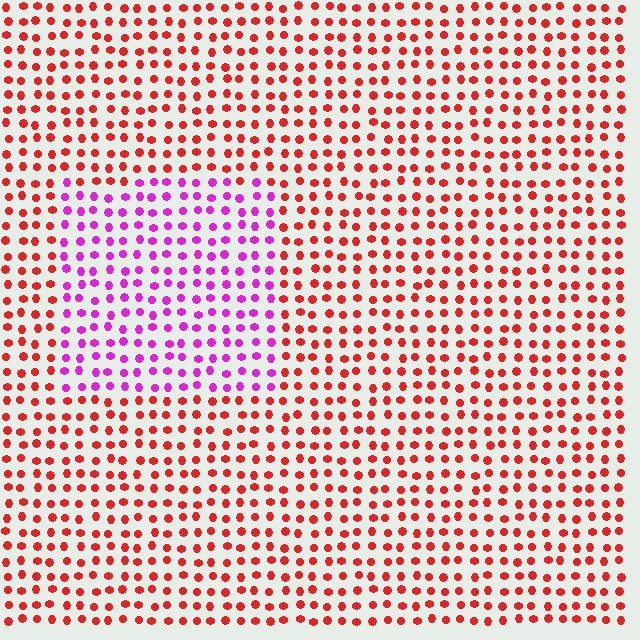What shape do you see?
I see a rectangle.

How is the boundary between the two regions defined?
The boundary is defined purely by a slight shift in hue (about 56 degrees). Spacing, size, and orientation are identical on both sides.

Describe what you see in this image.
The image is filled with small red elements in a uniform arrangement. A rectangle-shaped region is visible where the elements are tinted to a slightly different hue, forming a subtle color boundary.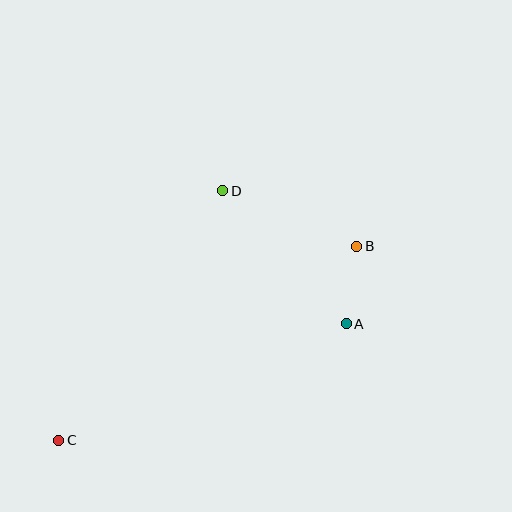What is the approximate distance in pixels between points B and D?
The distance between B and D is approximately 145 pixels.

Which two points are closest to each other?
Points A and B are closest to each other.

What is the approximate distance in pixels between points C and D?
The distance between C and D is approximately 299 pixels.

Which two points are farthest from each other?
Points B and C are farthest from each other.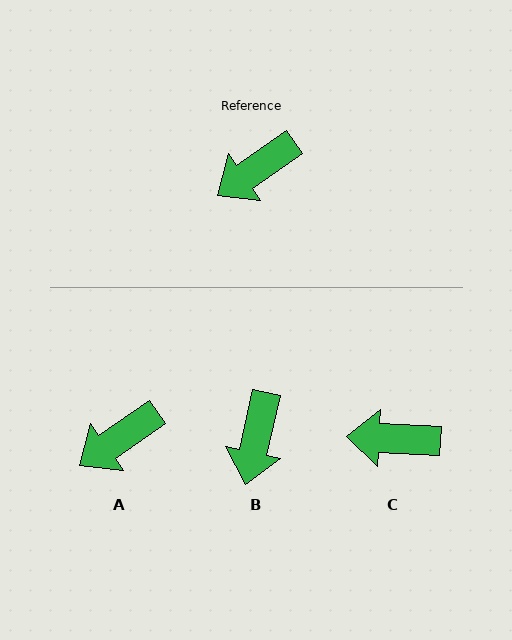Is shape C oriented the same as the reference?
No, it is off by about 38 degrees.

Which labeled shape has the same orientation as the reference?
A.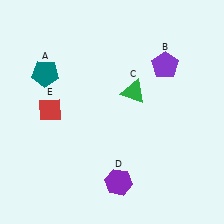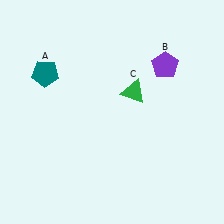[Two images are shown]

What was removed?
The red diamond (E), the purple hexagon (D) were removed in Image 2.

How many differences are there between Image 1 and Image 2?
There are 2 differences between the two images.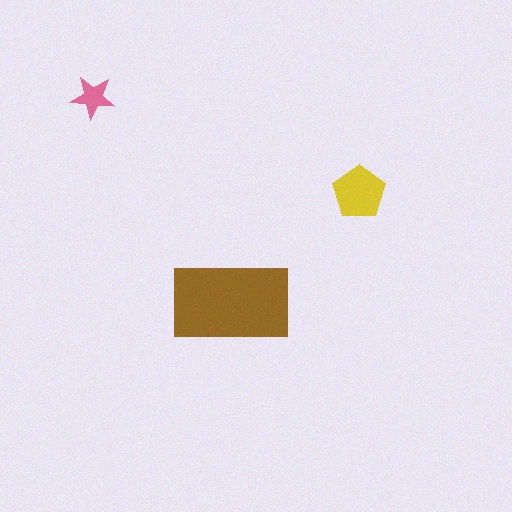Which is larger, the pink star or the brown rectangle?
The brown rectangle.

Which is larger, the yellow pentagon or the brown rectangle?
The brown rectangle.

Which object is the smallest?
The pink star.